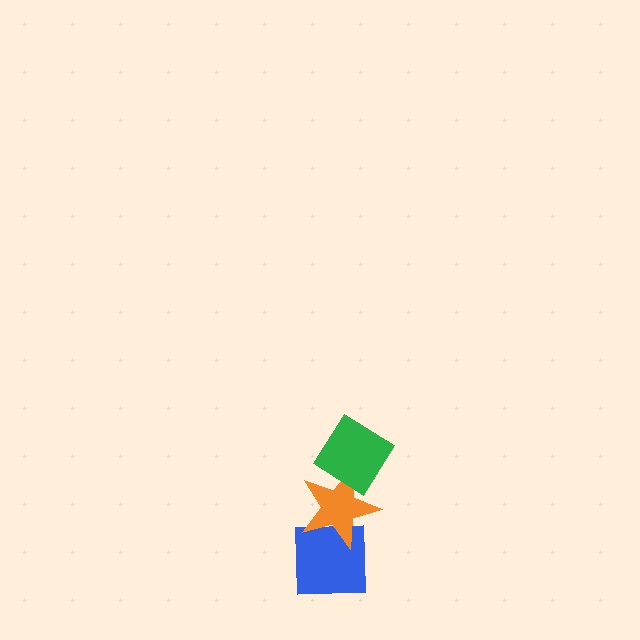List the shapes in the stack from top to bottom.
From top to bottom: the green diamond, the orange star, the blue square.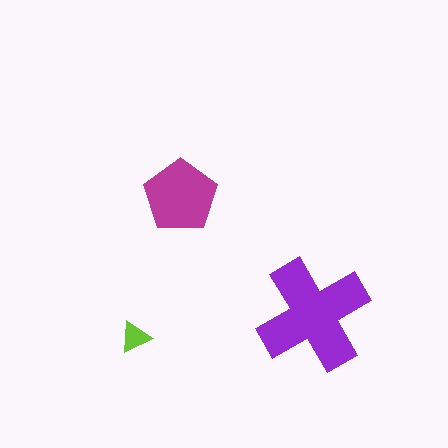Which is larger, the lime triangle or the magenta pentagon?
The magenta pentagon.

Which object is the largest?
The purple cross.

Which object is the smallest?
The lime triangle.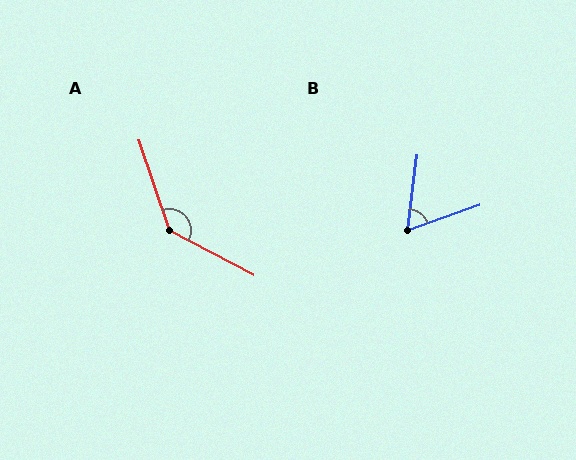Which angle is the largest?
A, at approximately 136 degrees.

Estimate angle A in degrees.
Approximately 136 degrees.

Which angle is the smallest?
B, at approximately 63 degrees.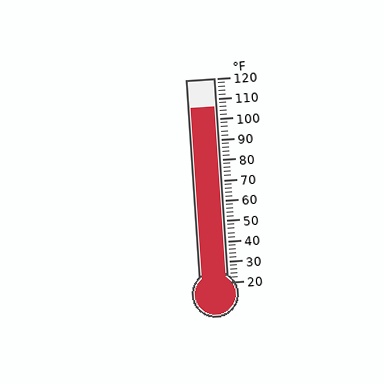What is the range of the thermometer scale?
The thermometer scale ranges from 20°F to 120°F.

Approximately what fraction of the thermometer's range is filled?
The thermometer is filled to approximately 85% of its range.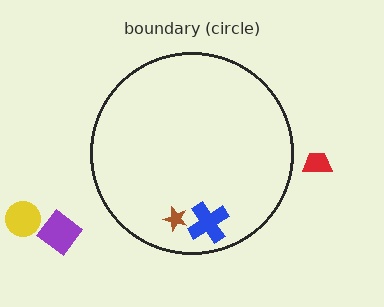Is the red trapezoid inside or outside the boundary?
Outside.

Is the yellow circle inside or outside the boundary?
Outside.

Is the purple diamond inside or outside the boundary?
Outside.